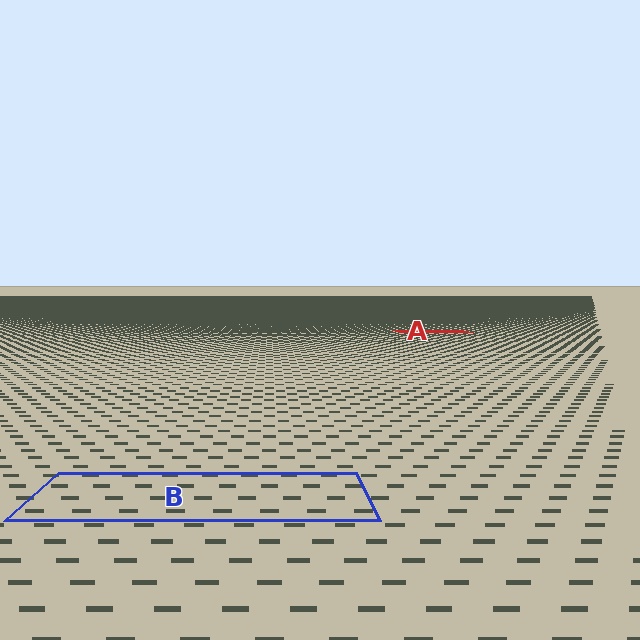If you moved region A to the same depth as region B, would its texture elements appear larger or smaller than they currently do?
They would appear larger. At a closer depth, the same texture elements are projected at a bigger on-screen size.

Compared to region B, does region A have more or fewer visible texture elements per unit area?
Region A has more texture elements per unit area — they are packed more densely because it is farther away.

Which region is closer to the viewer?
Region B is closer. The texture elements there are larger and more spread out.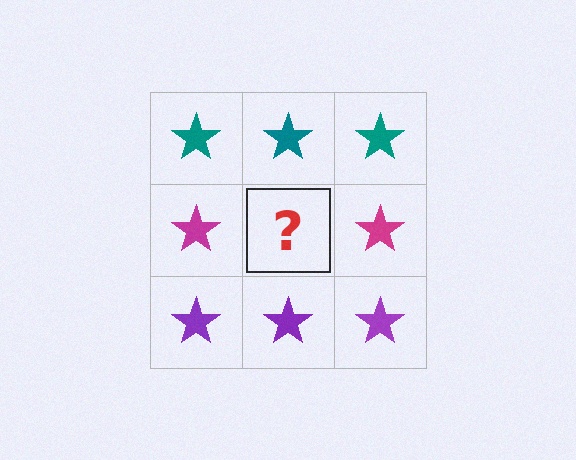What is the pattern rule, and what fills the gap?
The rule is that each row has a consistent color. The gap should be filled with a magenta star.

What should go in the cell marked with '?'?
The missing cell should contain a magenta star.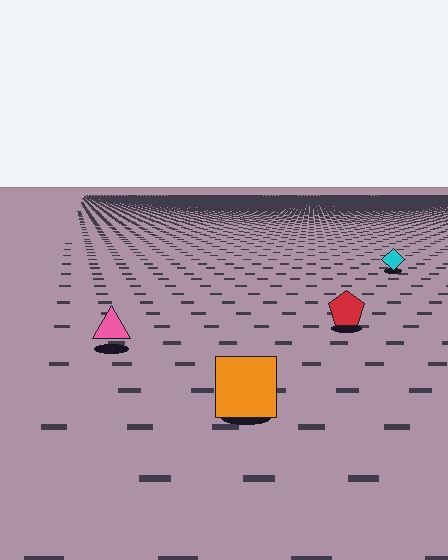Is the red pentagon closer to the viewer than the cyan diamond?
Yes. The red pentagon is closer — you can tell from the texture gradient: the ground texture is coarser near it.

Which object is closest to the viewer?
The orange square is closest. The texture marks near it are larger and more spread out.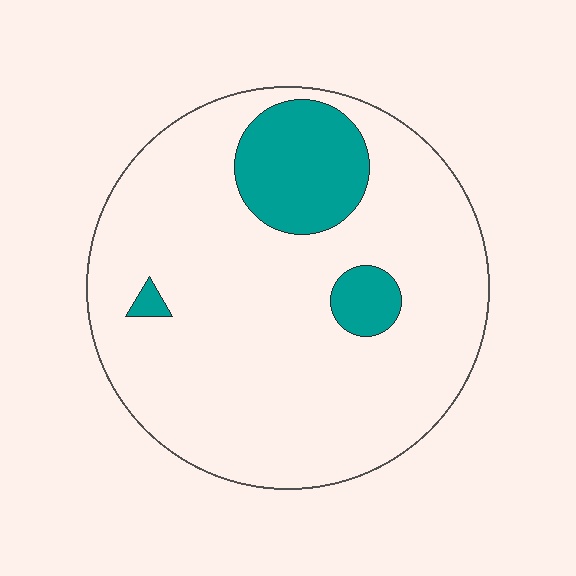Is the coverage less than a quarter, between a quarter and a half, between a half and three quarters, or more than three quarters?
Less than a quarter.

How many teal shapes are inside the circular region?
3.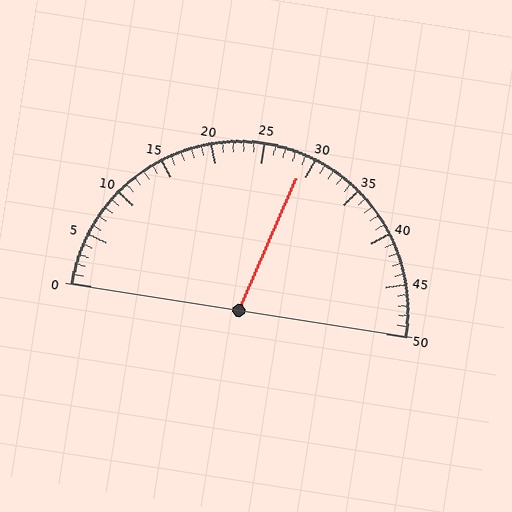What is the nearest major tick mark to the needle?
The nearest major tick mark is 30.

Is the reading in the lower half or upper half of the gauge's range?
The reading is in the upper half of the range (0 to 50).